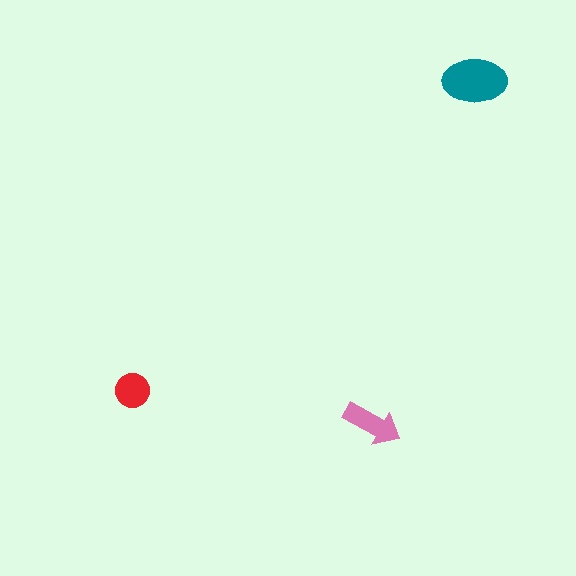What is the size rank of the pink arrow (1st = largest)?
2nd.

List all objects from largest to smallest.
The teal ellipse, the pink arrow, the red circle.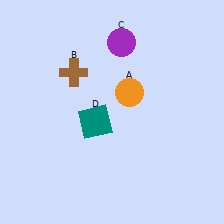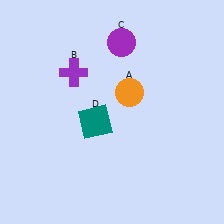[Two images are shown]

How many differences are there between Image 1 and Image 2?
There is 1 difference between the two images.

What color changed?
The cross (B) changed from brown in Image 1 to purple in Image 2.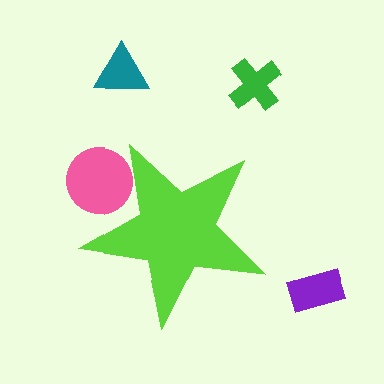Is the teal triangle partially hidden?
No, the teal triangle is fully visible.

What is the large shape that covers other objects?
A lime star.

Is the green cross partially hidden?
No, the green cross is fully visible.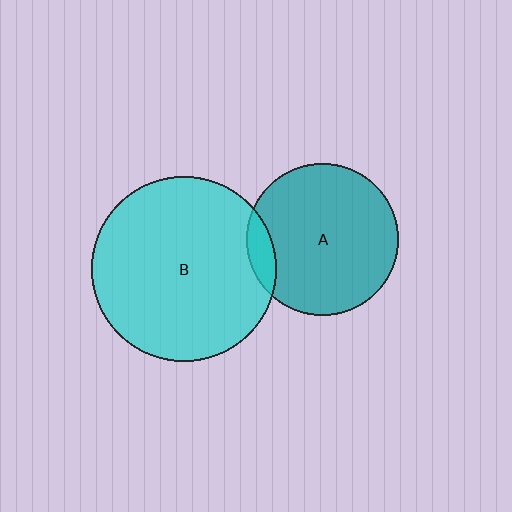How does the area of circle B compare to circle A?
Approximately 1.5 times.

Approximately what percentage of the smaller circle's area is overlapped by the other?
Approximately 10%.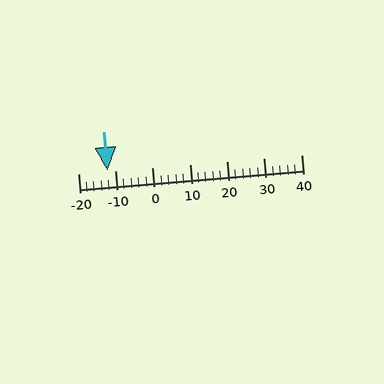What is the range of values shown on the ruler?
The ruler shows values from -20 to 40.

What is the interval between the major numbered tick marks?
The major tick marks are spaced 10 units apart.